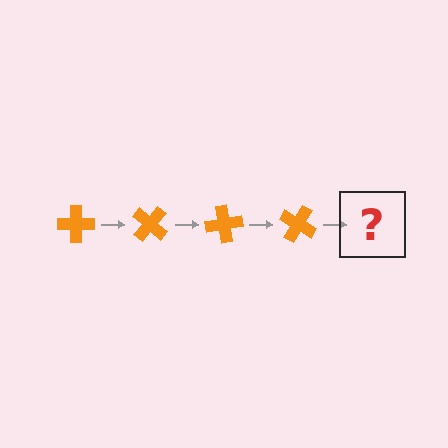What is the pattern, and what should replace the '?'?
The pattern is that the cross rotates 40 degrees each step. The '?' should be an orange cross rotated 160 degrees.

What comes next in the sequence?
The next element should be an orange cross rotated 160 degrees.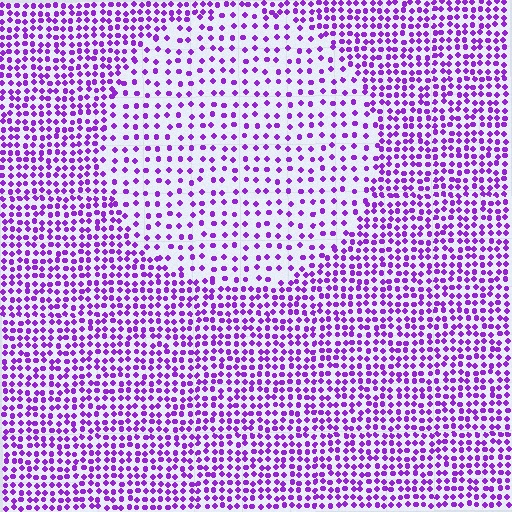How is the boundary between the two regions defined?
The boundary is defined by a change in element density (approximately 2.0x ratio). All elements are the same color, size, and shape.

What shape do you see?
I see a circle.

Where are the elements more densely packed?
The elements are more densely packed outside the circle boundary.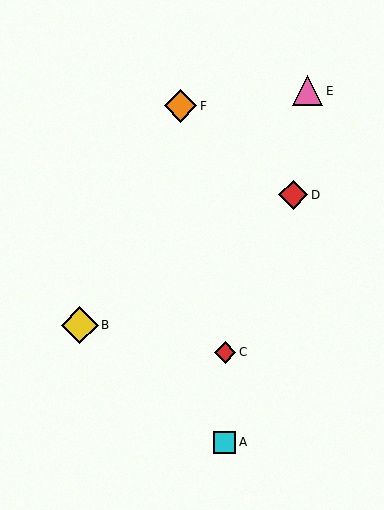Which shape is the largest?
The yellow diamond (labeled B) is the largest.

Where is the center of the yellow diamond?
The center of the yellow diamond is at (80, 325).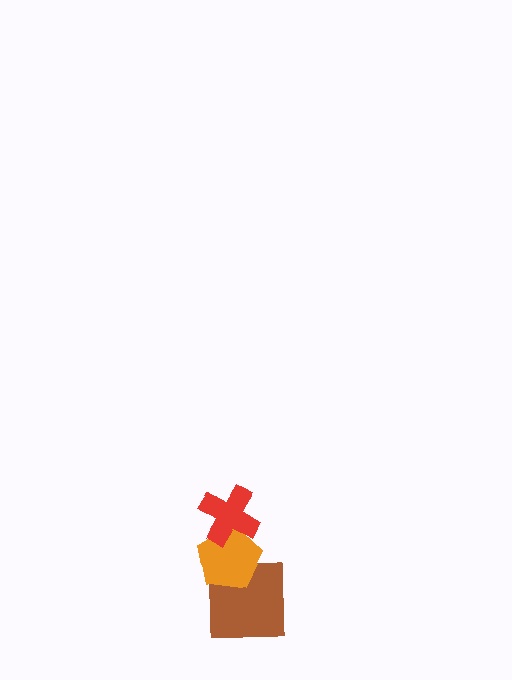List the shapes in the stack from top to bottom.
From top to bottom: the red cross, the orange pentagon, the brown square.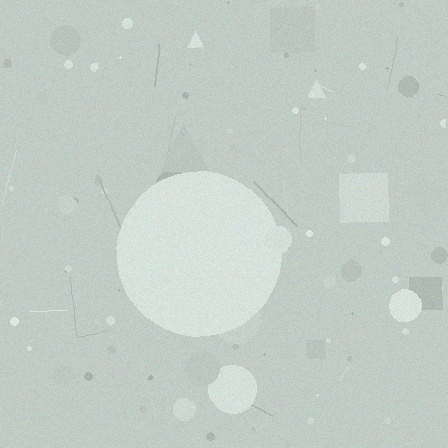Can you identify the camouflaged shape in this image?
The camouflaged shape is a circle.